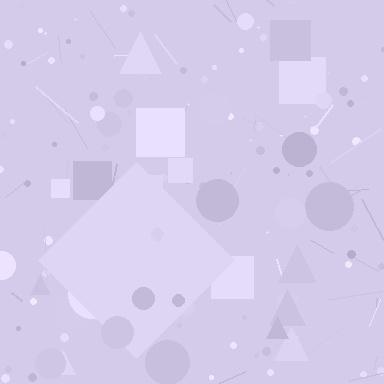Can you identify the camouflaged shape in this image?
The camouflaged shape is a diamond.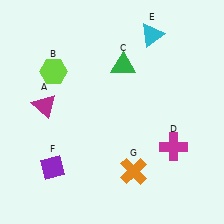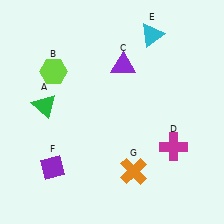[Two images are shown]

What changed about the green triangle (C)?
In Image 1, C is green. In Image 2, it changed to purple.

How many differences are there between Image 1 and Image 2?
There are 2 differences between the two images.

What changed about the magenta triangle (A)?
In Image 1, A is magenta. In Image 2, it changed to green.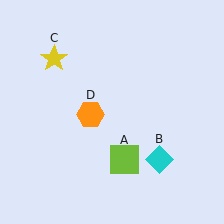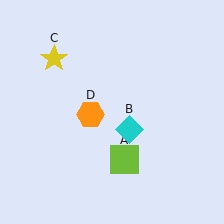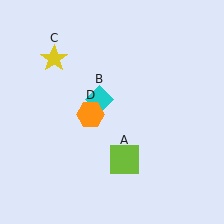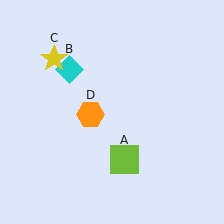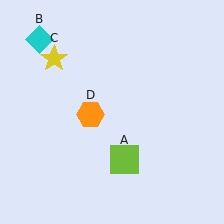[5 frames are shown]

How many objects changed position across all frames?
1 object changed position: cyan diamond (object B).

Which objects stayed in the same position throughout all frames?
Lime square (object A) and yellow star (object C) and orange hexagon (object D) remained stationary.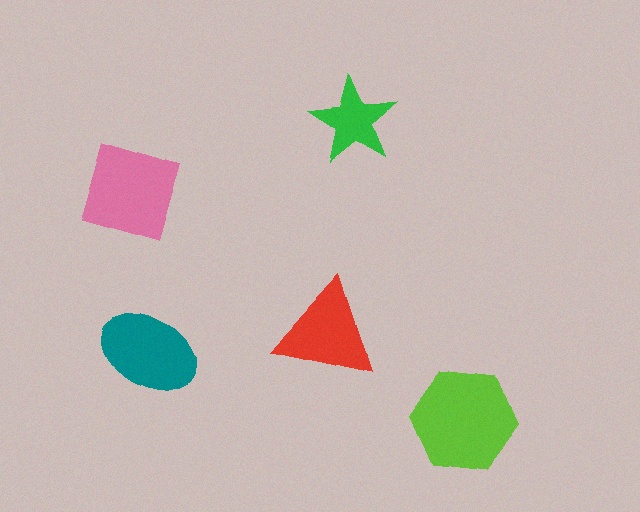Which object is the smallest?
The green star.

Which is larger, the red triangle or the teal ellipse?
The teal ellipse.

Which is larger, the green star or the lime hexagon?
The lime hexagon.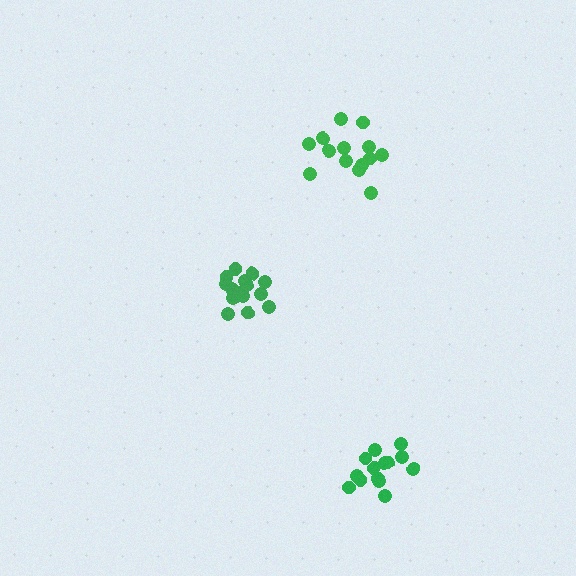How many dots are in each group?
Group 1: 14 dots, Group 2: 16 dots, Group 3: 14 dots (44 total).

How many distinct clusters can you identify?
There are 3 distinct clusters.